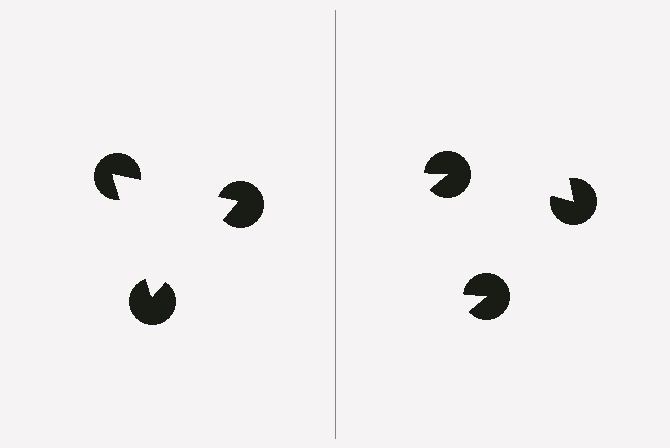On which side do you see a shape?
An illusory triangle appears on the left side. On the right side the wedge cuts are rotated, so no coherent shape forms.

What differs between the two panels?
The pac-man discs are positioned identically on both sides; only the wedge orientations differ. On the left they align to a triangle; on the right they are misaligned.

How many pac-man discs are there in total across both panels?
6 — 3 on each side.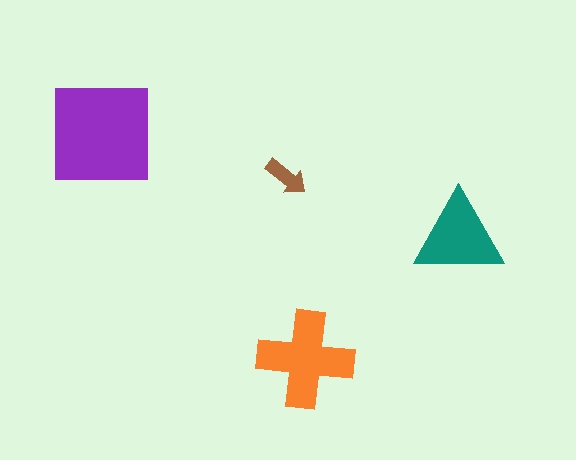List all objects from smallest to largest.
The brown arrow, the teal triangle, the orange cross, the purple square.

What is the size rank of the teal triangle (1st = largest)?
3rd.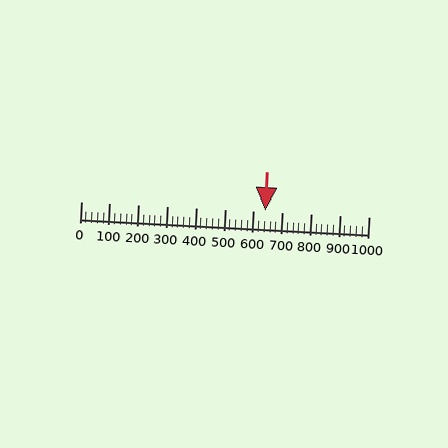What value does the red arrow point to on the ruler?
The red arrow points to approximately 640.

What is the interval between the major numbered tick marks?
The major tick marks are spaced 100 units apart.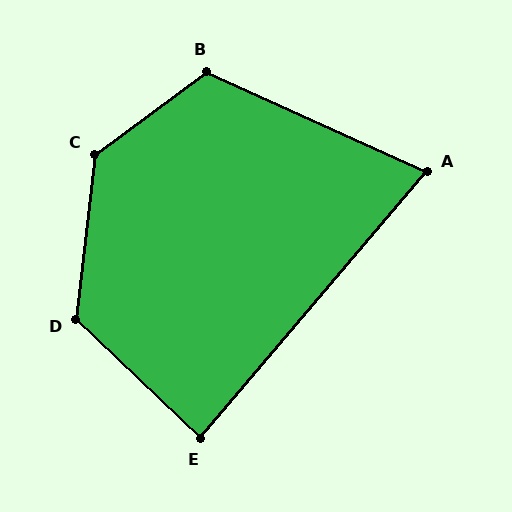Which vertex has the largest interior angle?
C, at approximately 133 degrees.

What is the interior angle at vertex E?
Approximately 87 degrees (approximately right).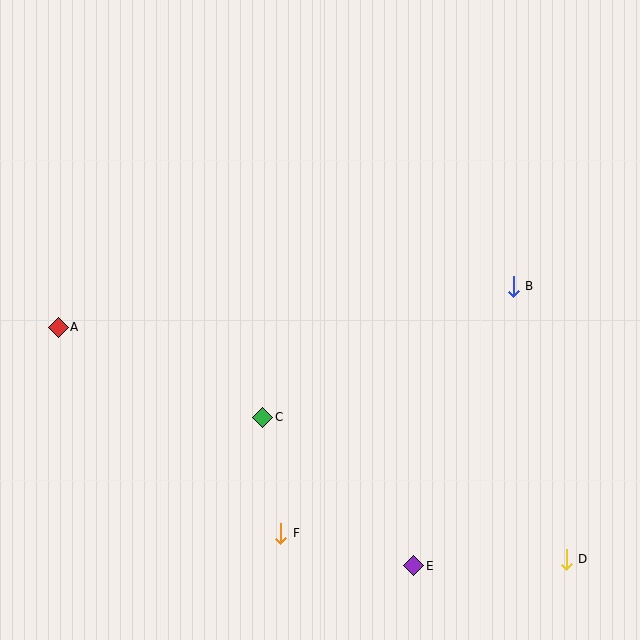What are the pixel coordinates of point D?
Point D is at (566, 559).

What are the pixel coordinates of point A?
Point A is at (58, 327).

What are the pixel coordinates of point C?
Point C is at (263, 417).